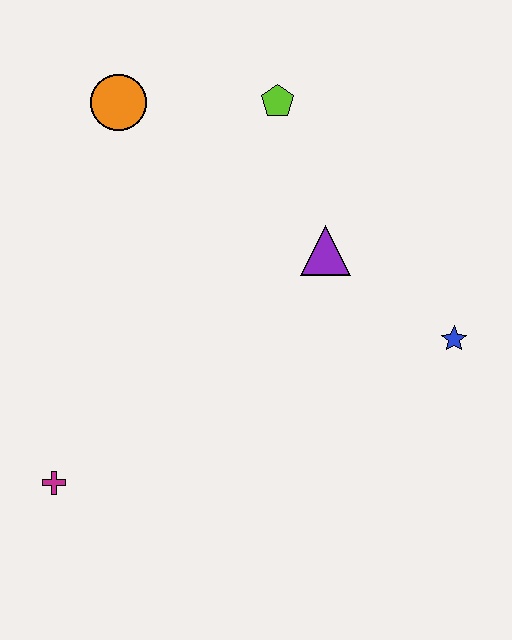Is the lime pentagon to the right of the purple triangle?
No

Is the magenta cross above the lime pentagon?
No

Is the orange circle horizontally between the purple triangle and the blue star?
No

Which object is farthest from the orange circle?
The blue star is farthest from the orange circle.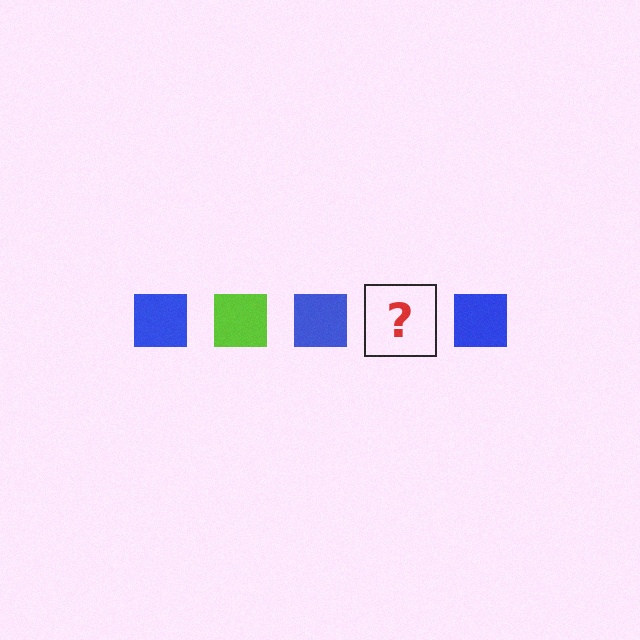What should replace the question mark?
The question mark should be replaced with a lime square.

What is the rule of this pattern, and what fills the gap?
The rule is that the pattern cycles through blue, lime squares. The gap should be filled with a lime square.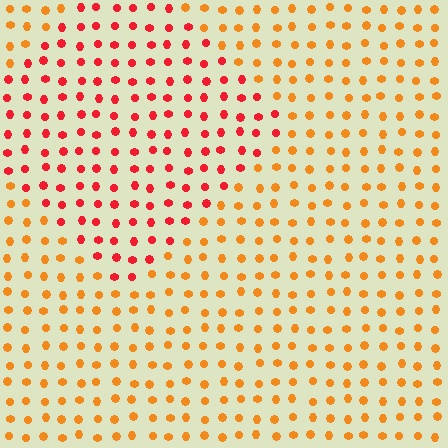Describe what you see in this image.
The image is filled with small orange elements in a uniform arrangement. A diamond-shaped region is visible where the elements are tinted to a slightly different hue, forming a subtle color boundary.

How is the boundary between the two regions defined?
The boundary is defined purely by a slight shift in hue (about 36 degrees). Spacing, size, and orientation are identical on both sides.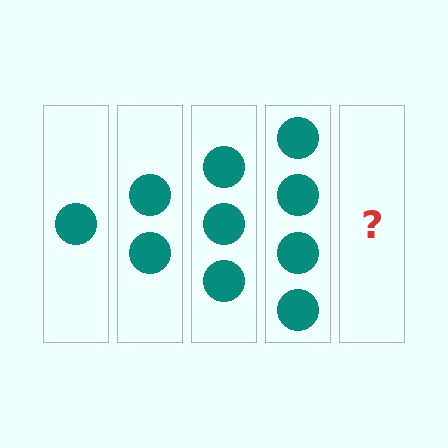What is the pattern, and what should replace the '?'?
The pattern is that each step adds one more circle. The '?' should be 5 circles.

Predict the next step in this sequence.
The next step is 5 circles.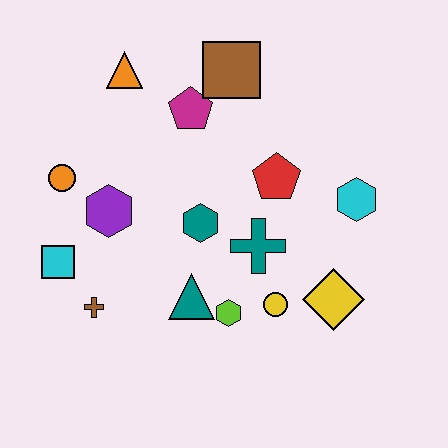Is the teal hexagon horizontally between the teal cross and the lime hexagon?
No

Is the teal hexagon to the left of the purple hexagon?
No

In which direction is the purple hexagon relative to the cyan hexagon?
The purple hexagon is to the left of the cyan hexagon.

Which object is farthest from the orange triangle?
The yellow diamond is farthest from the orange triangle.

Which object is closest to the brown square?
The magenta pentagon is closest to the brown square.